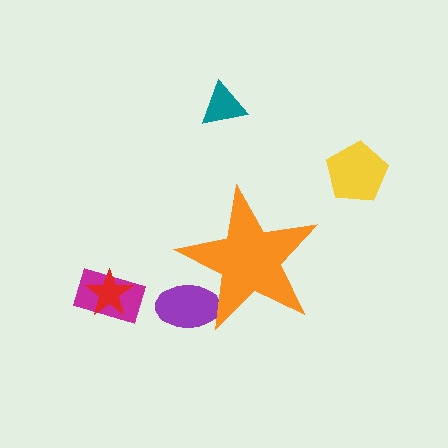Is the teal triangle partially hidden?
No, the teal triangle is fully visible.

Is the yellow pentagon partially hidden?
No, the yellow pentagon is fully visible.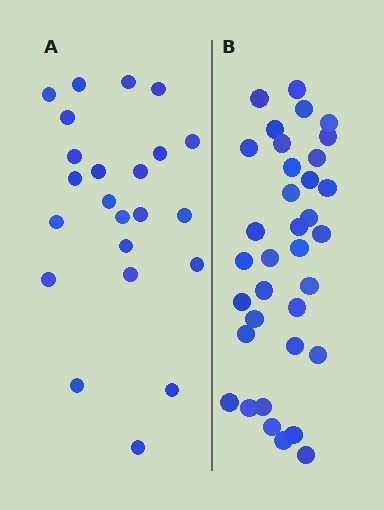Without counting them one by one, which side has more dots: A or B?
Region B (the right region) has more dots.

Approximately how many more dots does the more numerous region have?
Region B has roughly 12 or so more dots than region A.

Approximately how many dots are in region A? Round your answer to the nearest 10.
About 20 dots. (The exact count is 23, which rounds to 20.)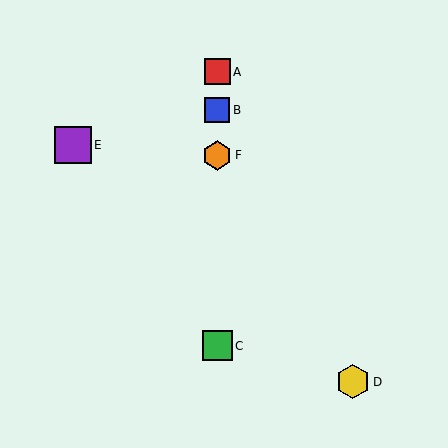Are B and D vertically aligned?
No, B is at x≈217 and D is at x≈353.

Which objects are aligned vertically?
Objects A, B, C, F are aligned vertically.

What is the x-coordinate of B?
Object B is at x≈217.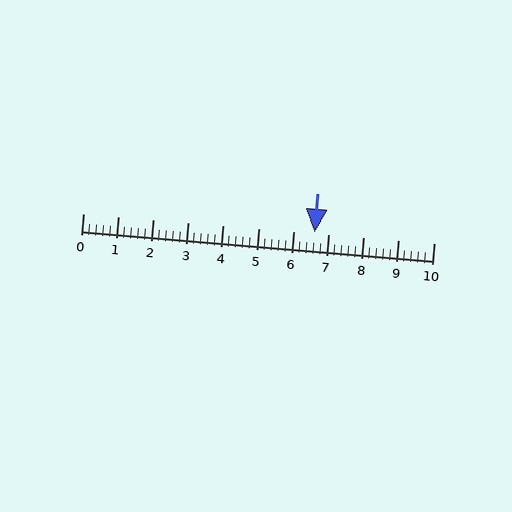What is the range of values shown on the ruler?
The ruler shows values from 0 to 10.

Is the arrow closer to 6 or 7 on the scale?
The arrow is closer to 7.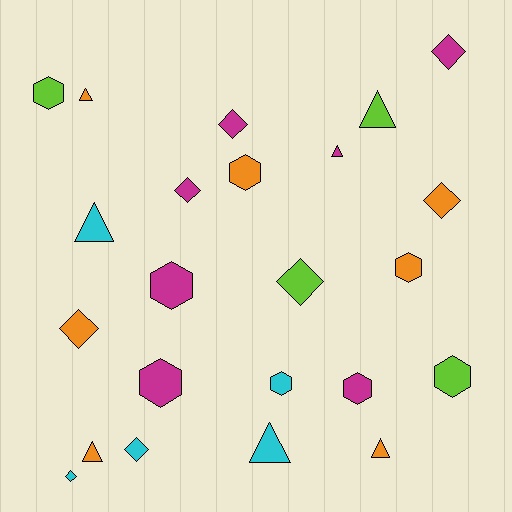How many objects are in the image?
There are 23 objects.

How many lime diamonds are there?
There is 1 lime diamond.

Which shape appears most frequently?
Hexagon, with 8 objects.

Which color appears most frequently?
Orange, with 7 objects.